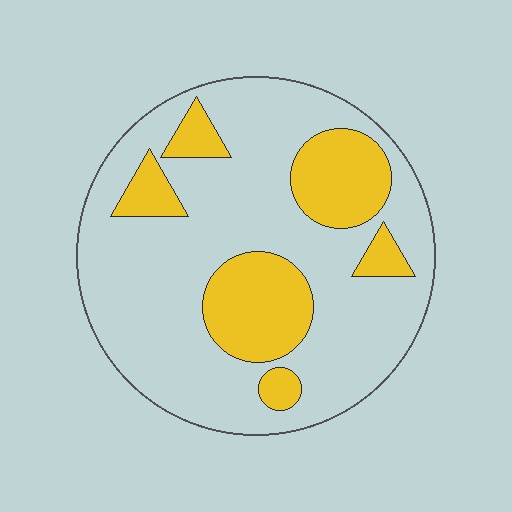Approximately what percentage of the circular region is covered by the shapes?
Approximately 25%.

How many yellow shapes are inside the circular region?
6.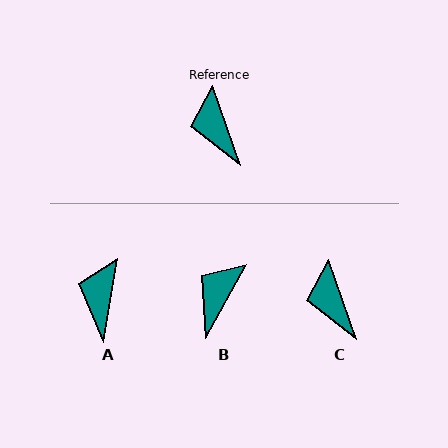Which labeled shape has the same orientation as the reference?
C.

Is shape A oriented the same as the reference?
No, it is off by about 29 degrees.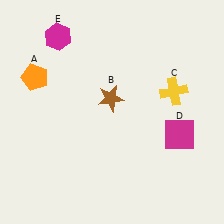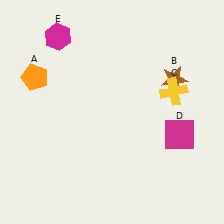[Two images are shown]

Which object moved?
The brown star (B) moved right.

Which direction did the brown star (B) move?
The brown star (B) moved right.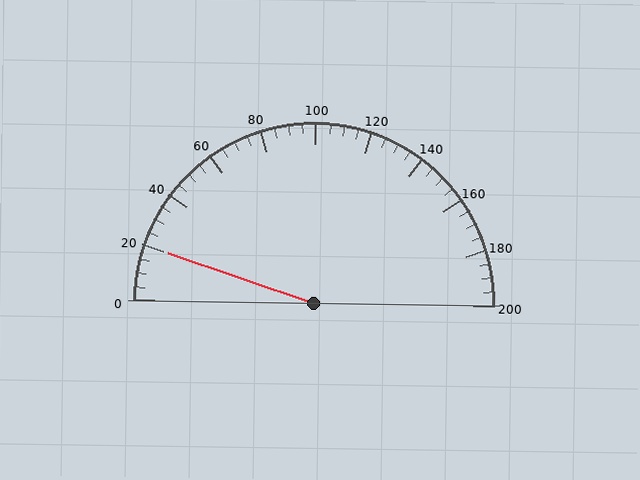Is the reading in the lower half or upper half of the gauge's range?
The reading is in the lower half of the range (0 to 200).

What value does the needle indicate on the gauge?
The needle indicates approximately 20.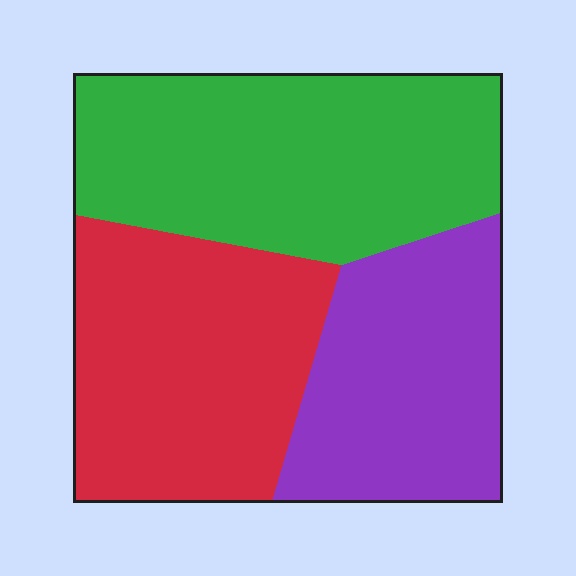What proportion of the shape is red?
Red takes up about one third (1/3) of the shape.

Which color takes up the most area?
Green, at roughly 40%.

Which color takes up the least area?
Purple, at roughly 30%.